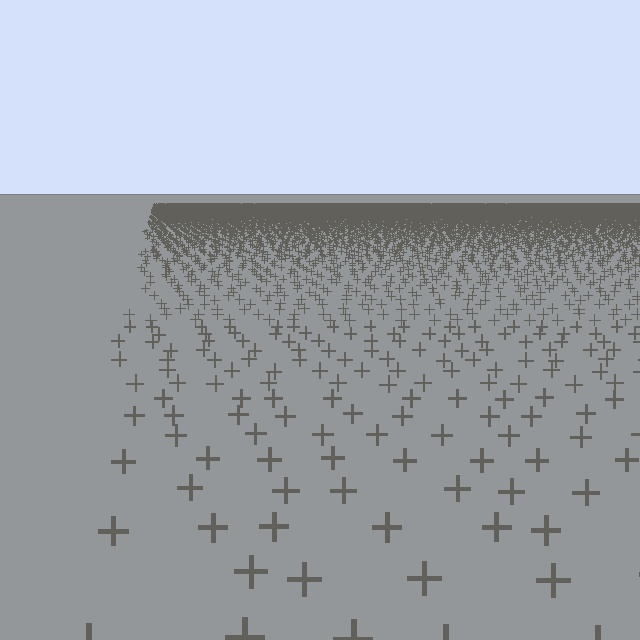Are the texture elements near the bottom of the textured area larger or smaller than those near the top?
Larger. Near the bottom, elements are closer to the viewer and appear at a bigger on-screen size.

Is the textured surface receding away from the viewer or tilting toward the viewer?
The surface is receding away from the viewer. Texture elements get smaller and denser toward the top.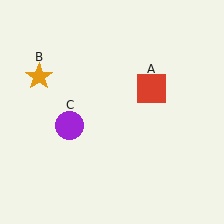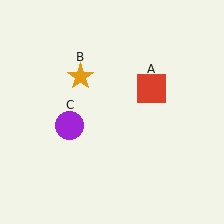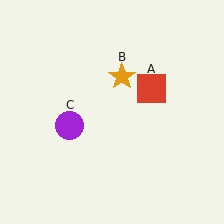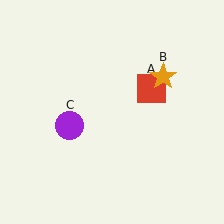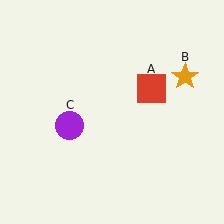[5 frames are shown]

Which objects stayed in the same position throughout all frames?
Red square (object A) and purple circle (object C) remained stationary.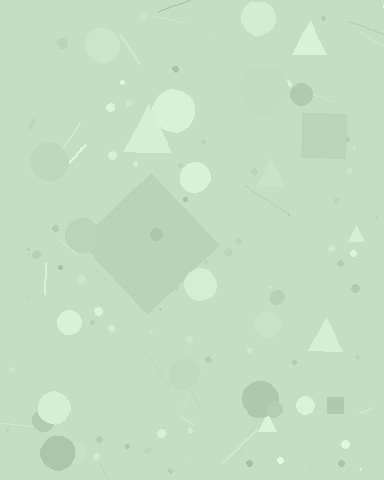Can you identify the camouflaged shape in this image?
The camouflaged shape is a diamond.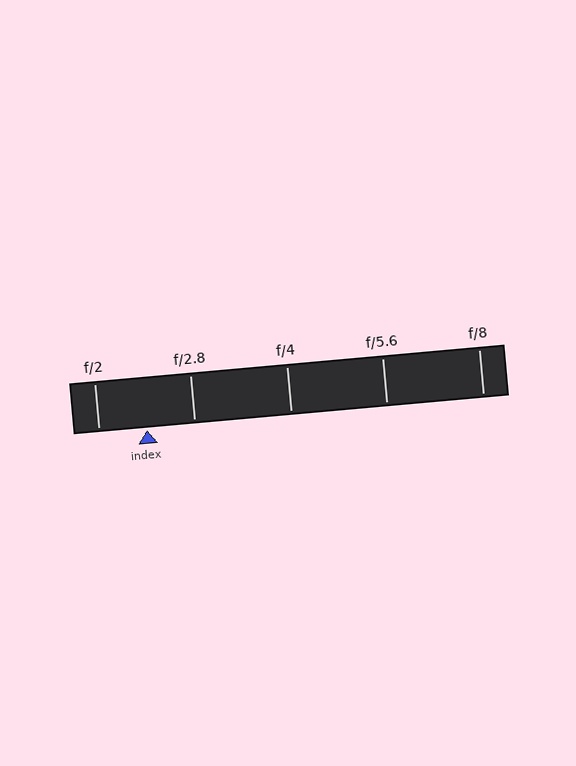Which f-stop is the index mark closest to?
The index mark is closest to f/2.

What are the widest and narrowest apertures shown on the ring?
The widest aperture shown is f/2 and the narrowest is f/8.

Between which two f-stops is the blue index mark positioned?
The index mark is between f/2 and f/2.8.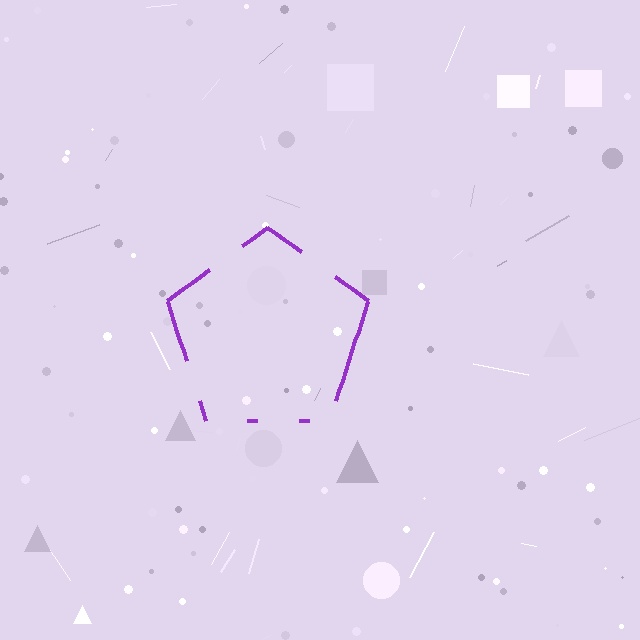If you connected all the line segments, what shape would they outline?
They would outline a pentagon.